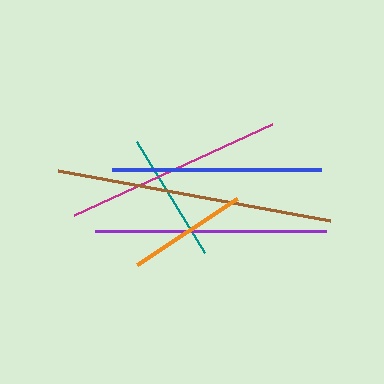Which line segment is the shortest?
The orange line is the shortest at approximately 120 pixels.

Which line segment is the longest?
The brown line is the longest at approximately 277 pixels.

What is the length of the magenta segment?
The magenta segment is approximately 217 pixels long.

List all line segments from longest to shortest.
From longest to shortest: brown, purple, magenta, blue, teal, orange.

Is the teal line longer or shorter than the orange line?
The teal line is longer than the orange line.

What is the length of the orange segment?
The orange segment is approximately 120 pixels long.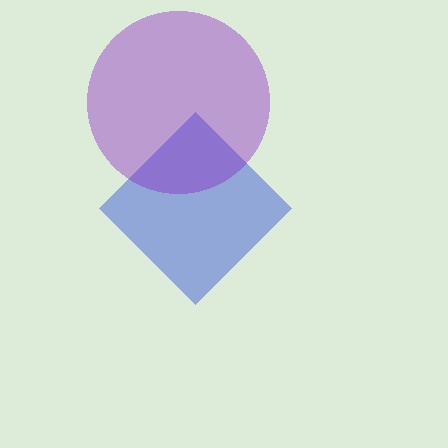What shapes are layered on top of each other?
The layered shapes are: a blue diamond, a purple circle.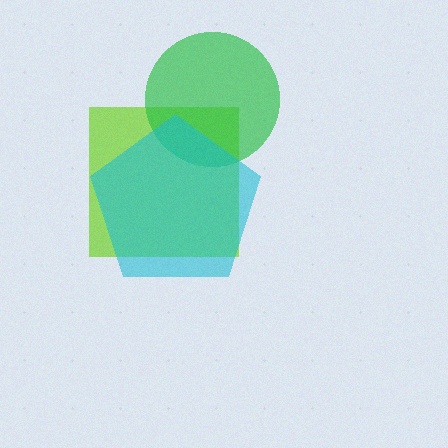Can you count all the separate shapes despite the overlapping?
Yes, there are 3 separate shapes.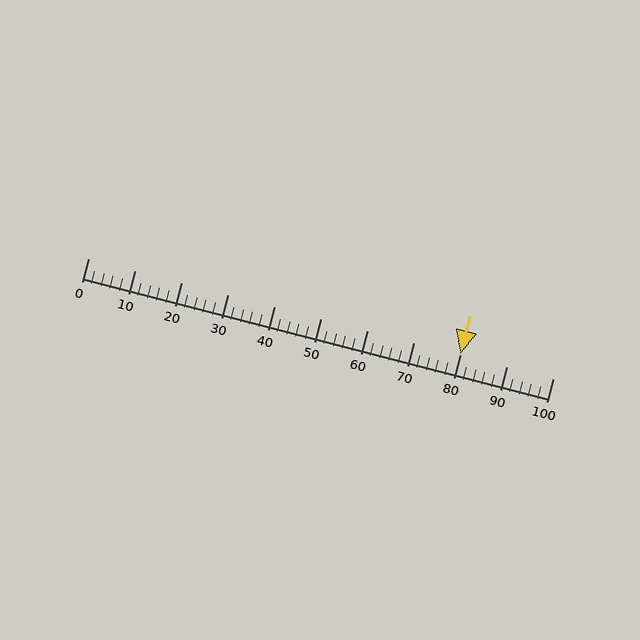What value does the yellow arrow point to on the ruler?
The yellow arrow points to approximately 80.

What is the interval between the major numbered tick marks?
The major tick marks are spaced 10 units apart.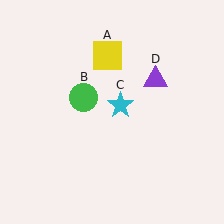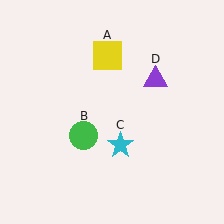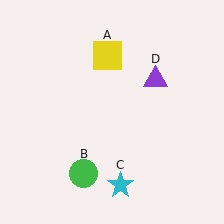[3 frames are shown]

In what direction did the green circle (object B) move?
The green circle (object B) moved down.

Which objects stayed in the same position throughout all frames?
Yellow square (object A) and purple triangle (object D) remained stationary.